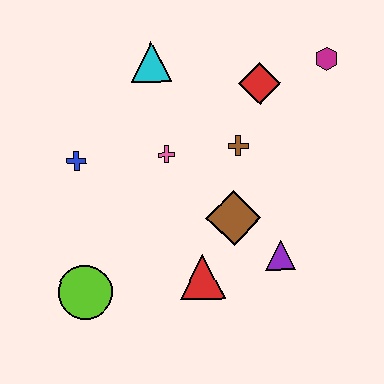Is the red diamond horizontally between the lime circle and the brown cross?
No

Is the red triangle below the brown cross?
Yes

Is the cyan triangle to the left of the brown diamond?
Yes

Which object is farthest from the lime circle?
The magenta hexagon is farthest from the lime circle.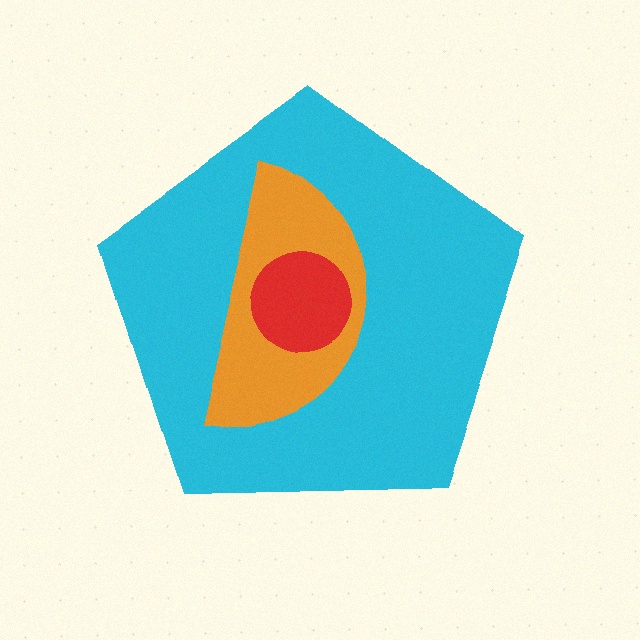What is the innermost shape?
The red circle.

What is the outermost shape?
The cyan pentagon.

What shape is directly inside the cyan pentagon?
The orange semicircle.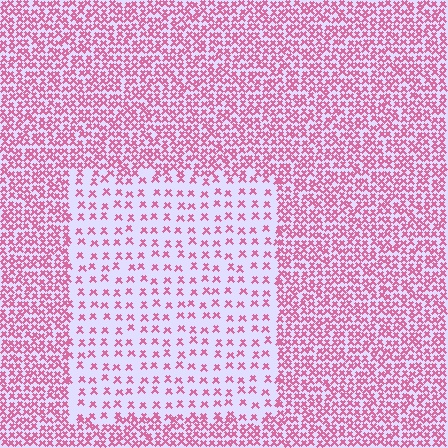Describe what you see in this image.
The image contains small pink elements arranged at two different densities. A rectangle-shaped region is visible where the elements are less densely packed than the surrounding area.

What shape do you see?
I see a rectangle.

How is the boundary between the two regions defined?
The boundary is defined by a change in element density (approximately 2.6x ratio). All elements are the same color, size, and shape.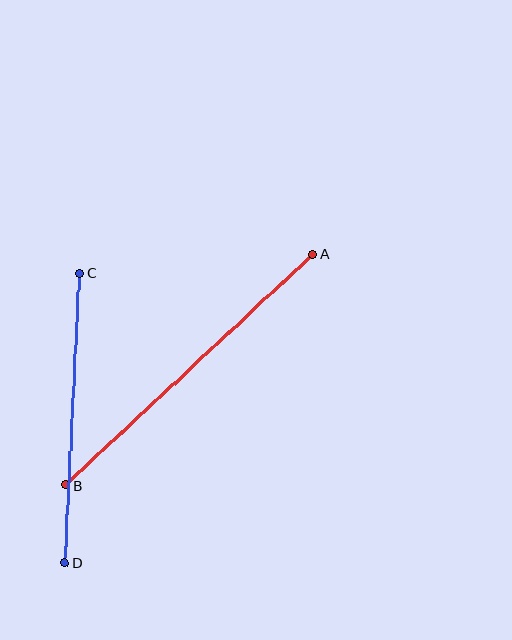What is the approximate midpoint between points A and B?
The midpoint is at approximately (189, 370) pixels.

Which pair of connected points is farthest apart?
Points A and B are farthest apart.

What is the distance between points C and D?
The distance is approximately 291 pixels.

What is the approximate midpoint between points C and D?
The midpoint is at approximately (73, 418) pixels.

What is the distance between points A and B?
The distance is approximately 339 pixels.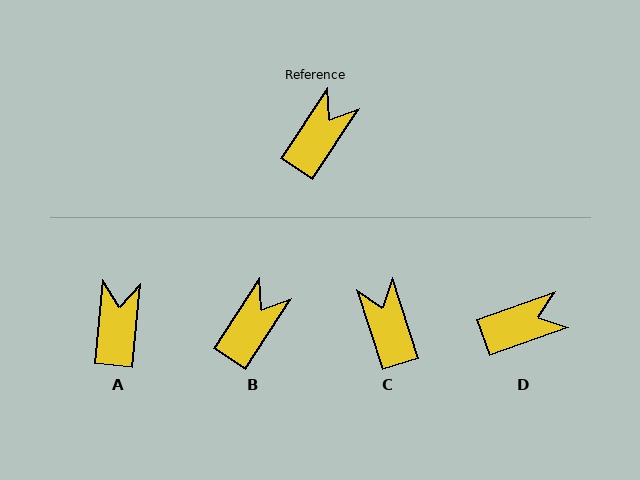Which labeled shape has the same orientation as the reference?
B.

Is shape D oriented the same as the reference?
No, it is off by about 37 degrees.